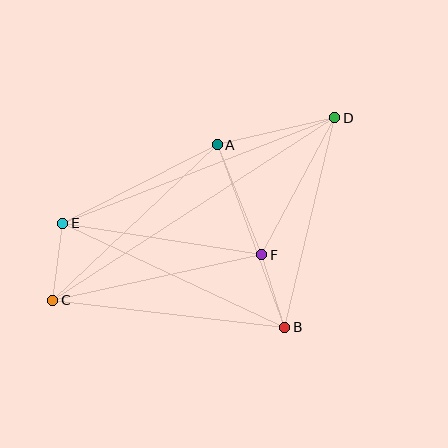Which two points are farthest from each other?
Points C and D are farthest from each other.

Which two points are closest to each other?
Points B and F are closest to each other.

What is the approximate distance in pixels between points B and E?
The distance between B and E is approximately 245 pixels.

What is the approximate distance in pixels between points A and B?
The distance between A and B is approximately 195 pixels.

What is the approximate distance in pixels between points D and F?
The distance between D and F is approximately 155 pixels.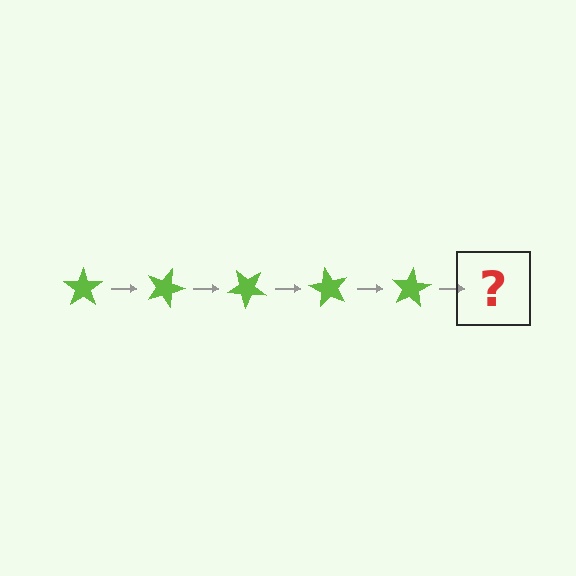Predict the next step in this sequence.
The next step is a lime star rotated 100 degrees.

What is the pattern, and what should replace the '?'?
The pattern is that the star rotates 20 degrees each step. The '?' should be a lime star rotated 100 degrees.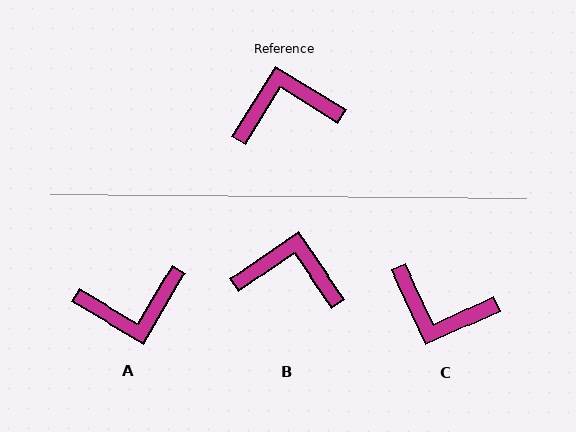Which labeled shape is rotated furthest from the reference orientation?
A, about 178 degrees away.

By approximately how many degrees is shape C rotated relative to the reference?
Approximately 147 degrees counter-clockwise.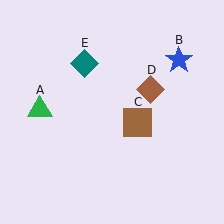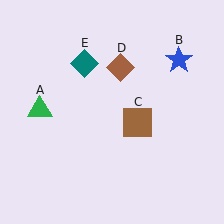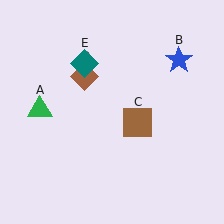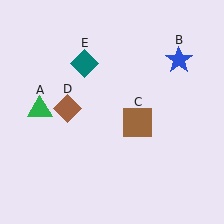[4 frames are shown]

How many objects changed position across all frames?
1 object changed position: brown diamond (object D).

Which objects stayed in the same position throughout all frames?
Green triangle (object A) and blue star (object B) and brown square (object C) and teal diamond (object E) remained stationary.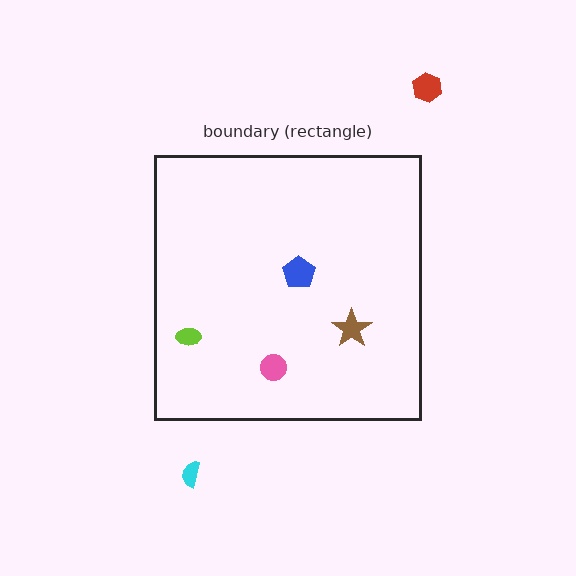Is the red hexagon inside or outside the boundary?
Outside.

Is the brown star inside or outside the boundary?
Inside.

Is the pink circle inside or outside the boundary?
Inside.